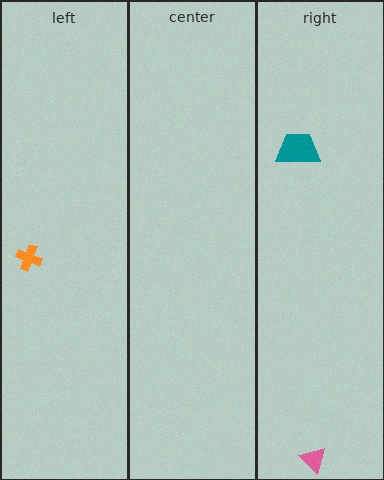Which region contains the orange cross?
The left region.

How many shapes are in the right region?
2.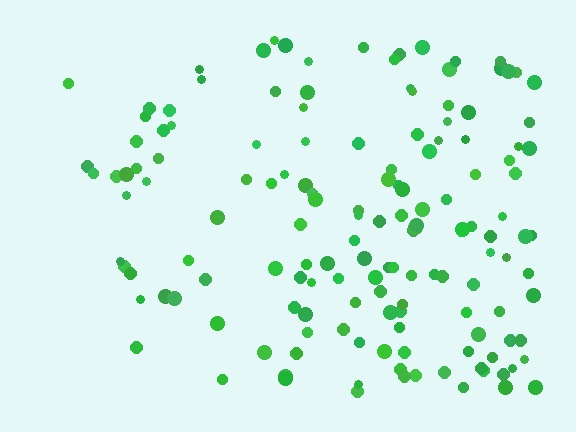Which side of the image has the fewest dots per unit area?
The left.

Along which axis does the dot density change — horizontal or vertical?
Horizontal.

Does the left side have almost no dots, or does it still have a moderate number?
Still a moderate number, just noticeably fewer than the right.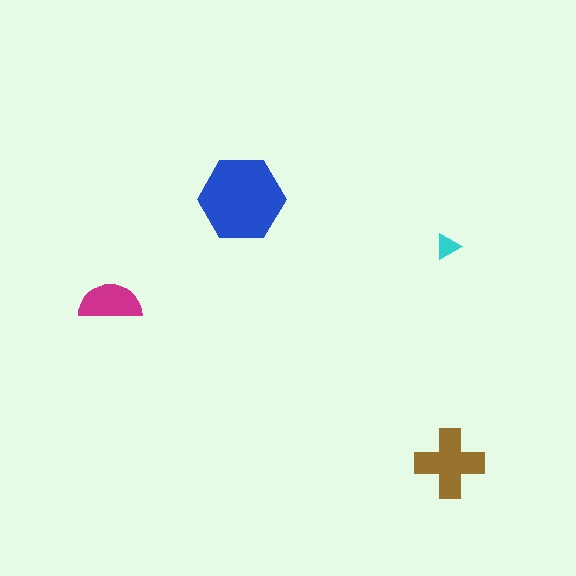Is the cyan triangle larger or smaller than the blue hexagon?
Smaller.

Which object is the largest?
The blue hexagon.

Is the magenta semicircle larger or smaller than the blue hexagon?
Smaller.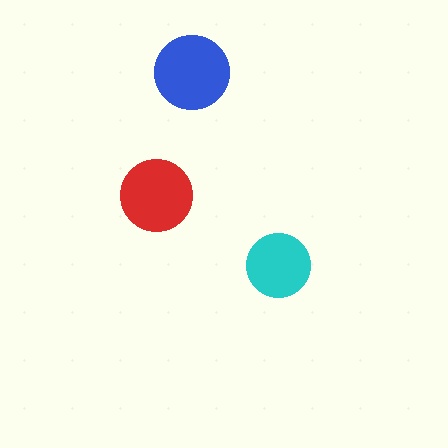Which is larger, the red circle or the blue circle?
The blue one.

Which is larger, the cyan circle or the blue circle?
The blue one.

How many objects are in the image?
There are 3 objects in the image.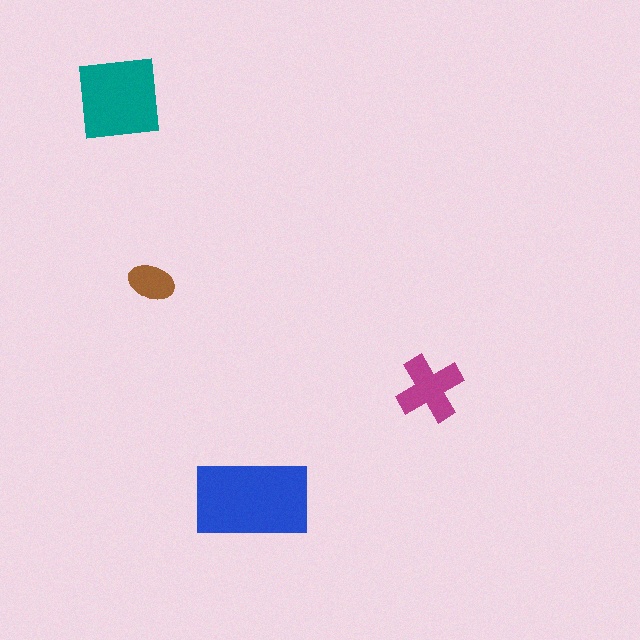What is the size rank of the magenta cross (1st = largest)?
3rd.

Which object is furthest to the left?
The teal square is leftmost.